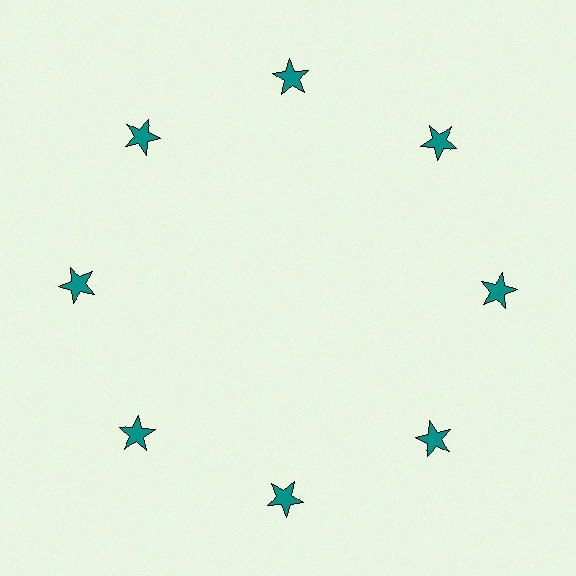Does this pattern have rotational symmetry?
Yes, this pattern has 8-fold rotational symmetry. It looks the same after rotating 45 degrees around the center.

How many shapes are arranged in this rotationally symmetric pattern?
There are 8 shapes, arranged in 8 groups of 1.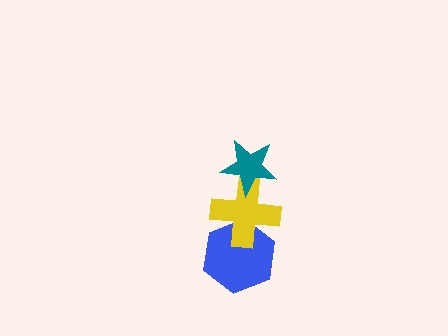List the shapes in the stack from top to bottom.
From top to bottom: the teal star, the yellow cross, the blue hexagon.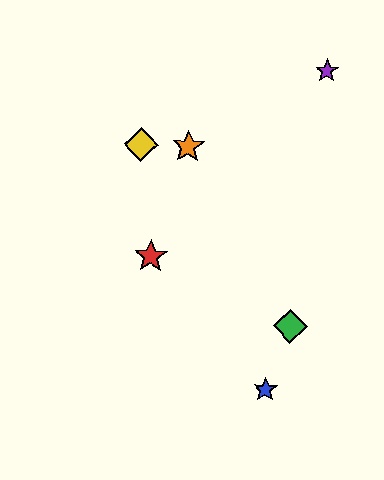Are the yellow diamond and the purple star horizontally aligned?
No, the yellow diamond is at y≈145 and the purple star is at y≈71.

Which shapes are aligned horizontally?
The yellow diamond, the orange star are aligned horizontally.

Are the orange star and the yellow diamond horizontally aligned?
Yes, both are at y≈147.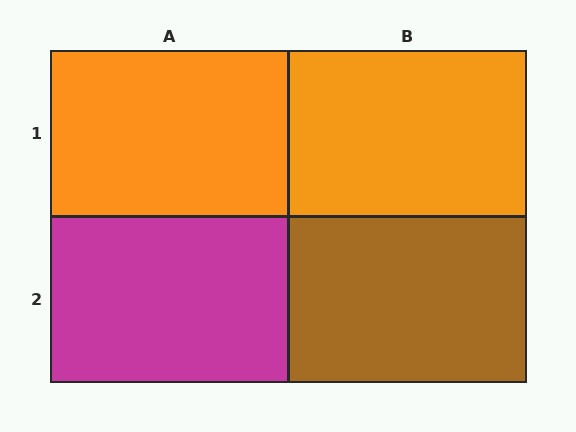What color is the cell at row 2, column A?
Magenta.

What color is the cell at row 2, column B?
Brown.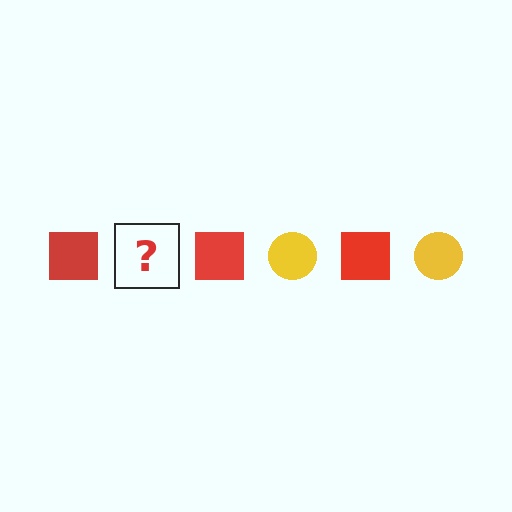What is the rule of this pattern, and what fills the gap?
The rule is that the pattern alternates between red square and yellow circle. The gap should be filled with a yellow circle.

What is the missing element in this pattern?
The missing element is a yellow circle.